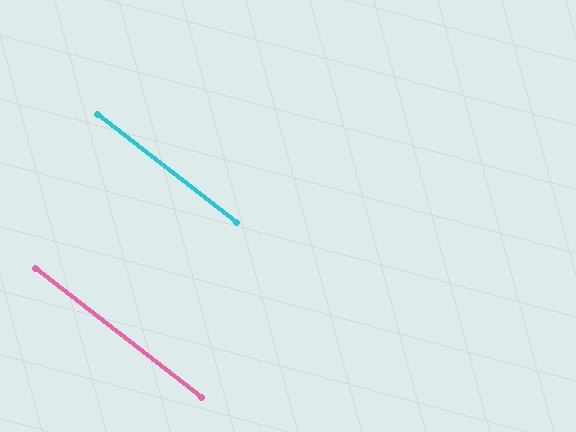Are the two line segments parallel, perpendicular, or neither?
Parallel — their directions differ by only 0.1°.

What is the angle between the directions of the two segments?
Approximately 0 degrees.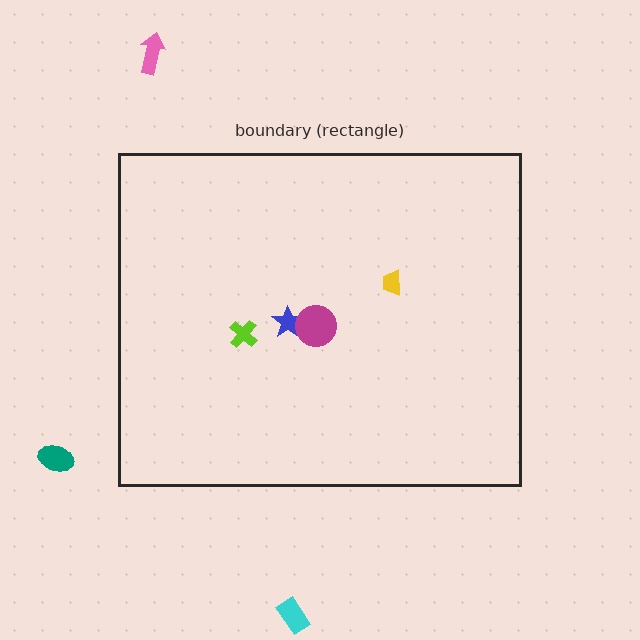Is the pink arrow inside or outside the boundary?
Outside.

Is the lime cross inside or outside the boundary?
Inside.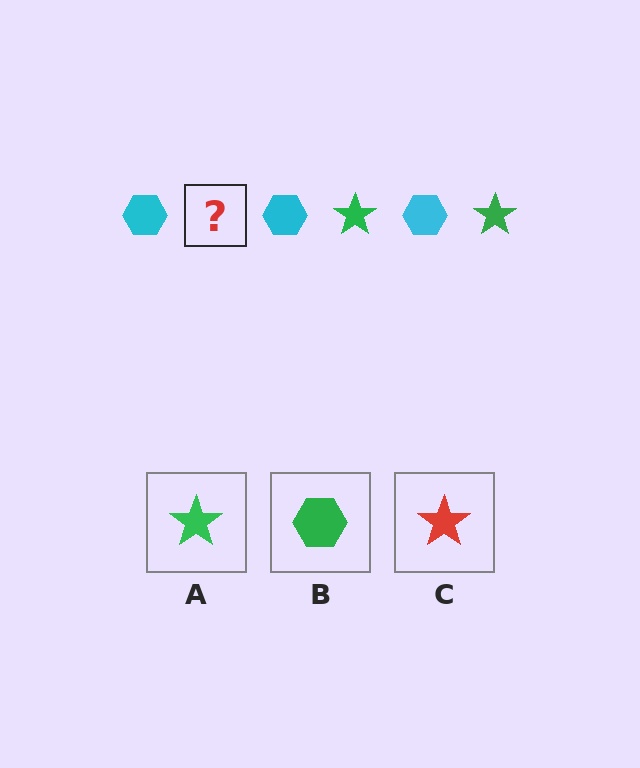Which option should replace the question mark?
Option A.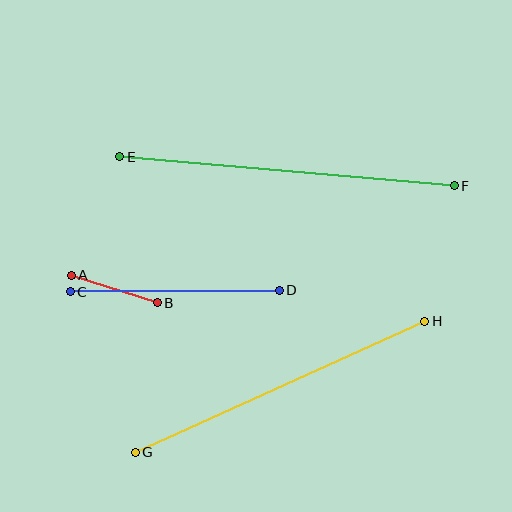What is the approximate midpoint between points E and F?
The midpoint is at approximately (287, 171) pixels.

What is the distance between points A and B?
The distance is approximately 91 pixels.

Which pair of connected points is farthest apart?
Points E and F are farthest apart.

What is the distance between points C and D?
The distance is approximately 209 pixels.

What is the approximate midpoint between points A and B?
The midpoint is at approximately (114, 289) pixels.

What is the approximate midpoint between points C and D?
The midpoint is at approximately (175, 291) pixels.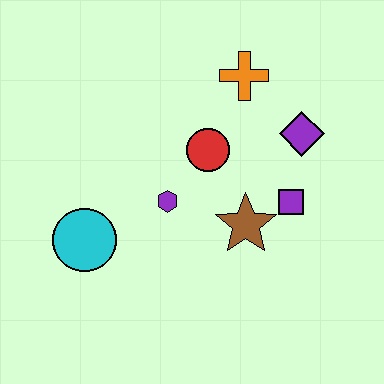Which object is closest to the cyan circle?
The purple hexagon is closest to the cyan circle.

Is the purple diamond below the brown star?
No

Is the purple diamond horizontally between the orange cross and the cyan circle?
No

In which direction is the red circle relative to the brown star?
The red circle is above the brown star.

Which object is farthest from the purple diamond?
The cyan circle is farthest from the purple diamond.